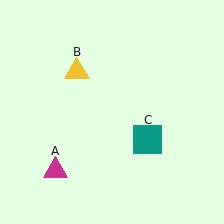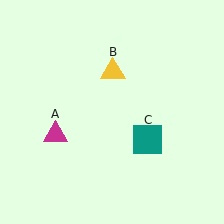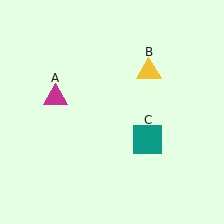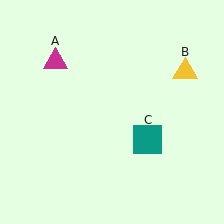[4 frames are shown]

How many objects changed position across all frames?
2 objects changed position: magenta triangle (object A), yellow triangle (object B).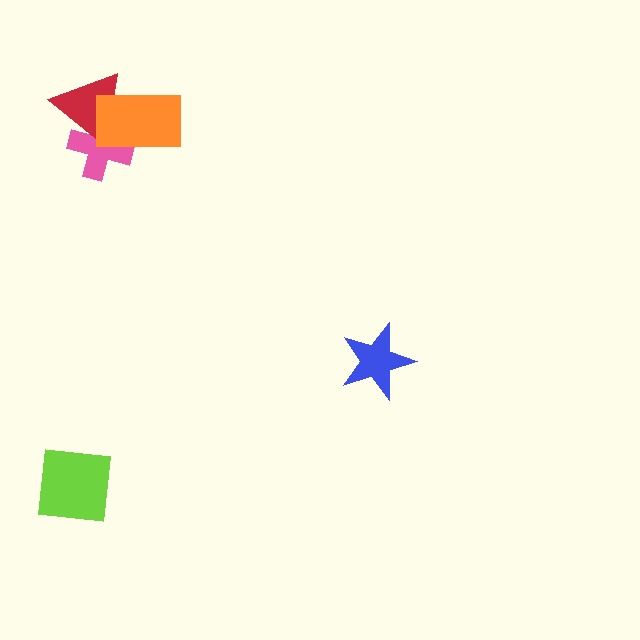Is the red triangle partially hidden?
Yes, it is partially covered by another shape.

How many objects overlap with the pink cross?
2 objects overlap with the pink cross.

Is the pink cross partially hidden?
Yes, it is partially covered by another shape.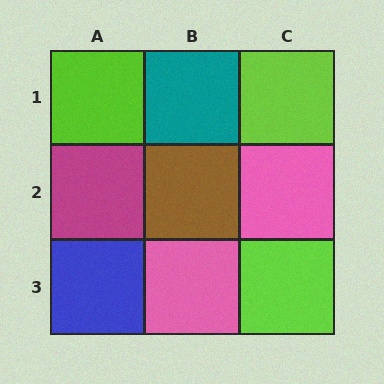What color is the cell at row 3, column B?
Pink.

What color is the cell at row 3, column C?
Lime.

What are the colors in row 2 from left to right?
Magenta, brown, pink.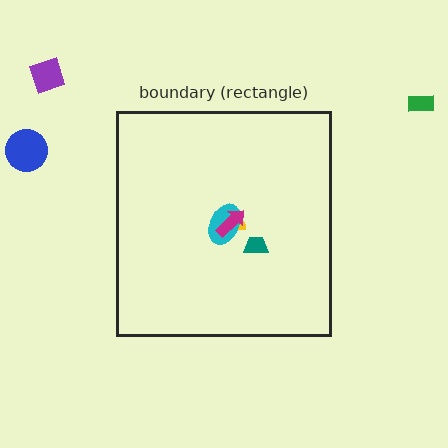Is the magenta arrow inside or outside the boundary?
Inside.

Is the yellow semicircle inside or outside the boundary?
Inside.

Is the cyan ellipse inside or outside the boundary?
Inside.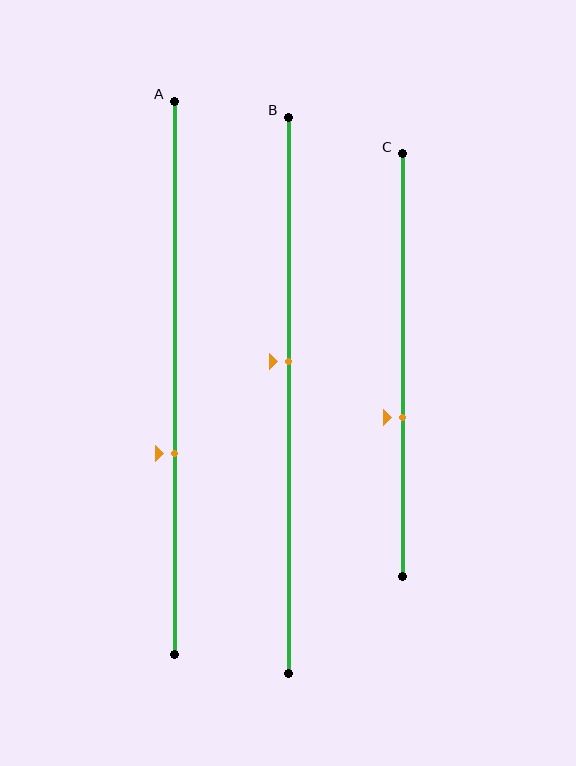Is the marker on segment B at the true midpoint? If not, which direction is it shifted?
No, the marker on segment B is shifted upward by about 6% of the segment length.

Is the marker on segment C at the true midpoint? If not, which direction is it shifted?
No, the marker on segment C is shifted downward by about 12% of the segment length.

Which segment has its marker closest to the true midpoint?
Segment B has its marker closest to the true midpoint.